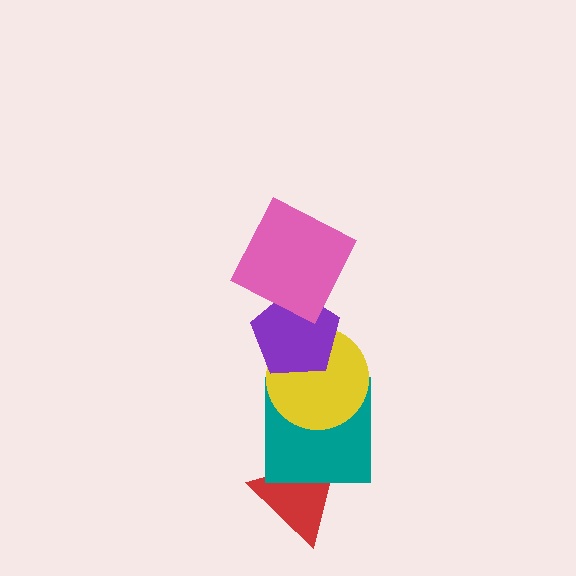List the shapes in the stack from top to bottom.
From top to bottom: the pink square, the purple pentagon, the yellow circle, the teal square, the red triangle.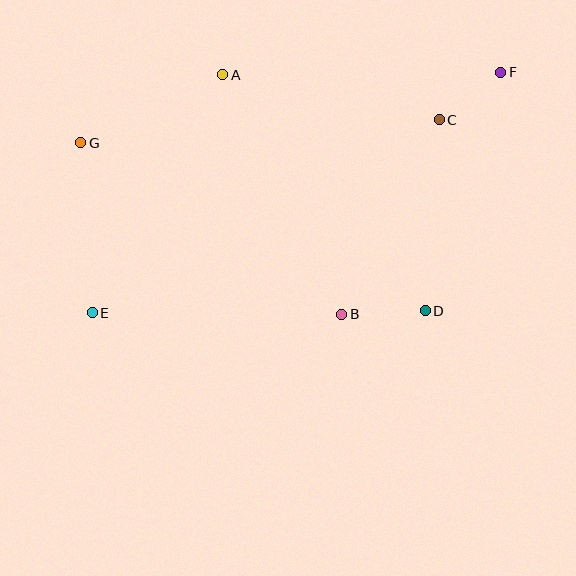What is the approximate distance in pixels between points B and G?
The distance between B and G is approximately 312 pixels.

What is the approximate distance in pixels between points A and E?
The distance between A and E is approximately 272 pixels.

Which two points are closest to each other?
Points C and F are closest to each other.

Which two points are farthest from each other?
Points E and F are farthest from each other.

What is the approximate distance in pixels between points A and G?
The distance between A and G is approximately 158 pixels.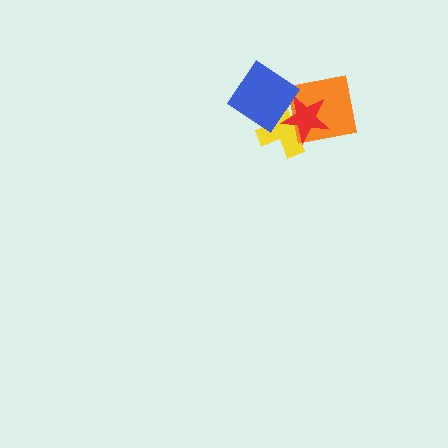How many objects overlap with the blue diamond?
3 objects overlap with the blue diamond.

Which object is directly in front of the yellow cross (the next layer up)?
The orange square is directly in front of the yellow cross.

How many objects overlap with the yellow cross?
3 objects overlap with the yellow cross.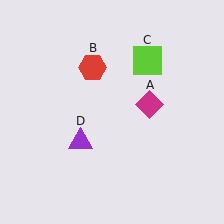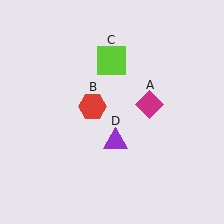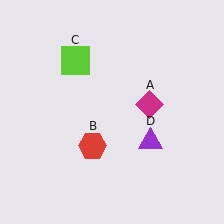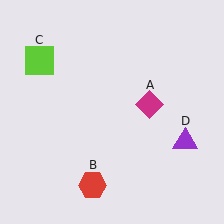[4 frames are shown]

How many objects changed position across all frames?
3 objects changed position: red hexagon (object B), lime square (object C), purple triangle (object D).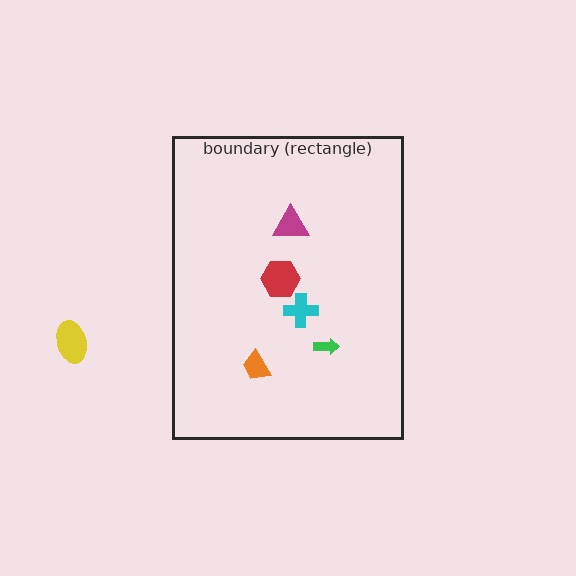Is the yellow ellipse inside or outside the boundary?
Outside.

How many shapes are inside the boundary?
5 inside, 1 outside.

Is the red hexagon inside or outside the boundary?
Inside.